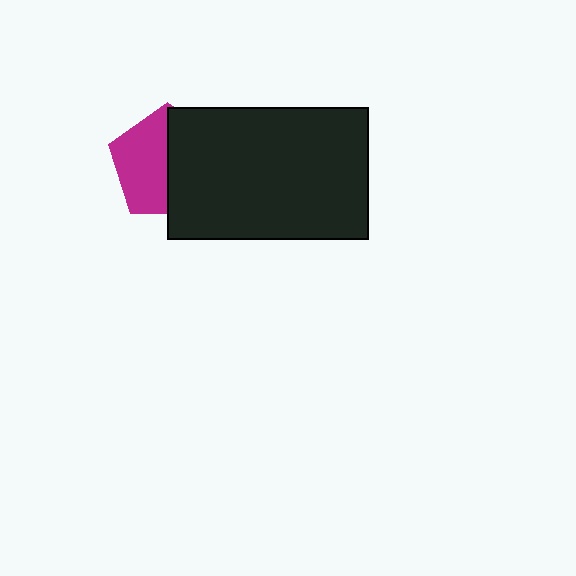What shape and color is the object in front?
The object in front is a black rectangle.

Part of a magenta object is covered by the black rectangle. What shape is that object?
It is a pentagon.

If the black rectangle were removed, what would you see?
You would see the complete magenta pentagon.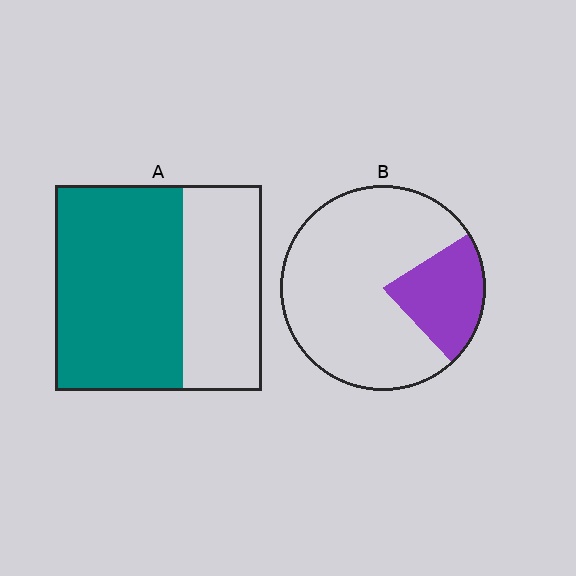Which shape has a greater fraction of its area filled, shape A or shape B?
Shape A.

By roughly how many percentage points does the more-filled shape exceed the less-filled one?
By roughly 40 percentage points (A over B).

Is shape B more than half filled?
No.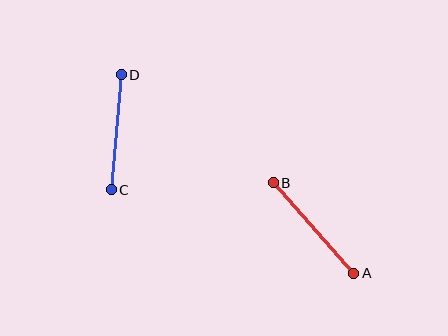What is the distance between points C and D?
The distance is approximately 115 pixels.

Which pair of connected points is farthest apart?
Points A and B are farthest apart.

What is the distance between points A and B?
The distance is approximately 121 pixels.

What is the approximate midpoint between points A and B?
The midpoint is at approximately (313, 228) pixels.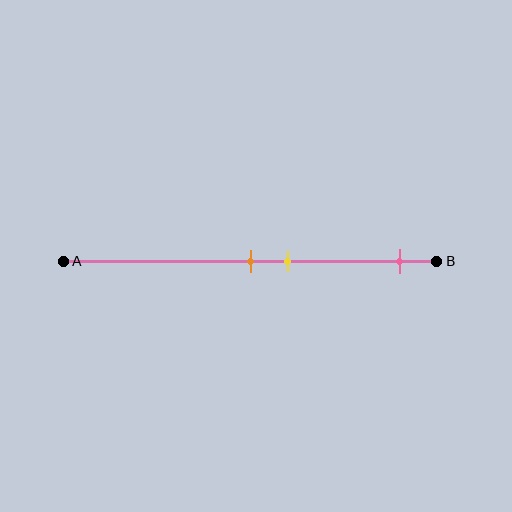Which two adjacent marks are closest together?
The orange and yellow marks are the closest adjacent pair.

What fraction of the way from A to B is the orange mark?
The orange mark is approximately 50% (0.5) of the way from A to B.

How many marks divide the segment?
There are 3 marks dividing the segment.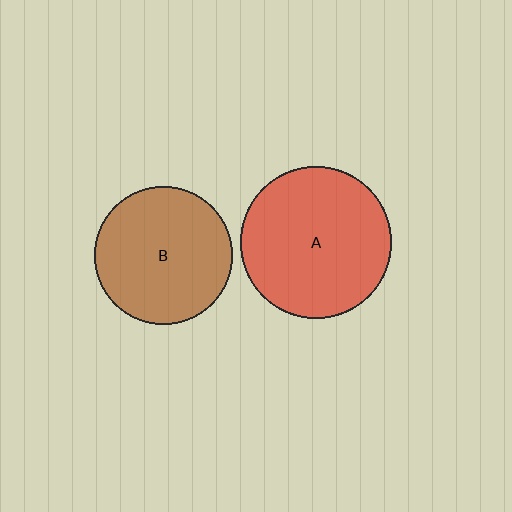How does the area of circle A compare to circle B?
Approximately 1.2 times.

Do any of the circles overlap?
No, none of the circles overlap.